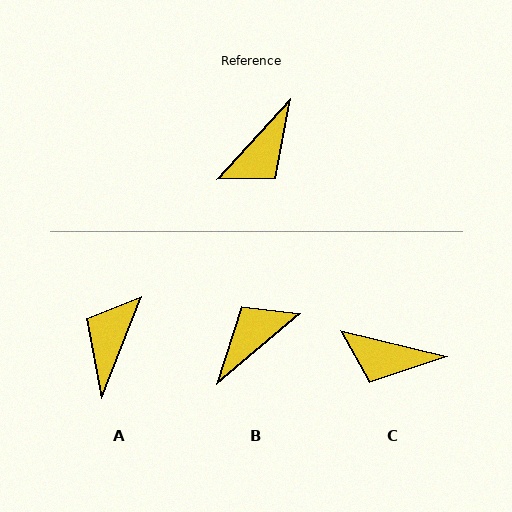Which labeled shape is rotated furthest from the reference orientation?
B, about 173 degrees away.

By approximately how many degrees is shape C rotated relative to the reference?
Approximately 61 degrees clockwise.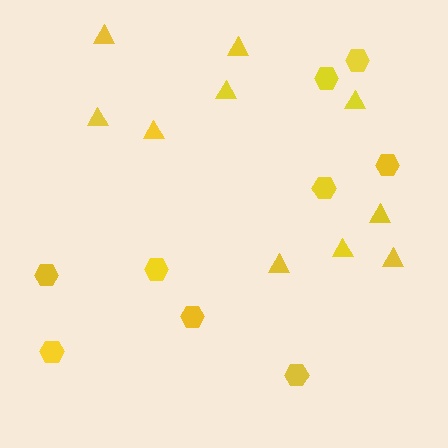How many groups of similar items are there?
There are 2 groups: one group of triangles (10) and one group of hexagons (9).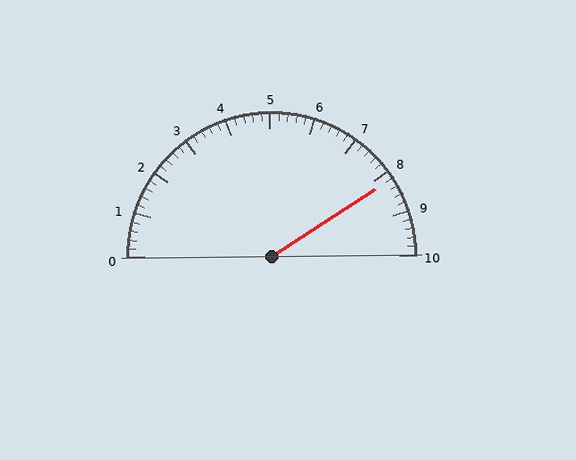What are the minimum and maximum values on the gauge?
The gauge ranges from 0 to 10.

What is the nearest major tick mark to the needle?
The nearest major tick mark is 8.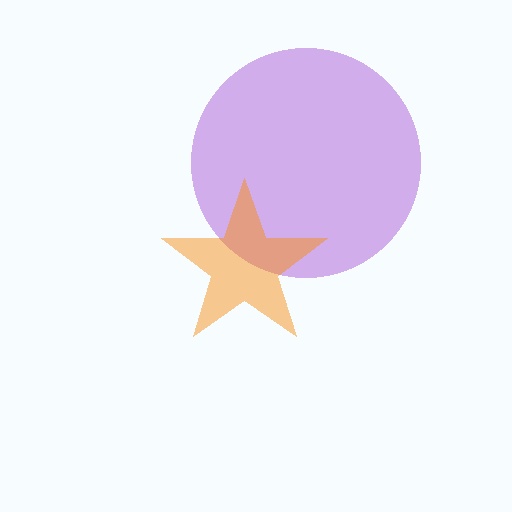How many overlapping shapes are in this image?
There are 2 overlapping shapes in the image.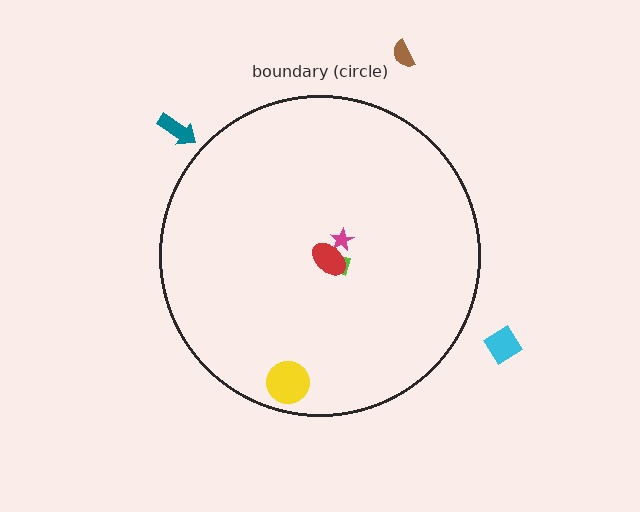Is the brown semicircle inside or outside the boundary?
Outside.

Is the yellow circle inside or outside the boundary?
Inside.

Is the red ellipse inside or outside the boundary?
Inside.